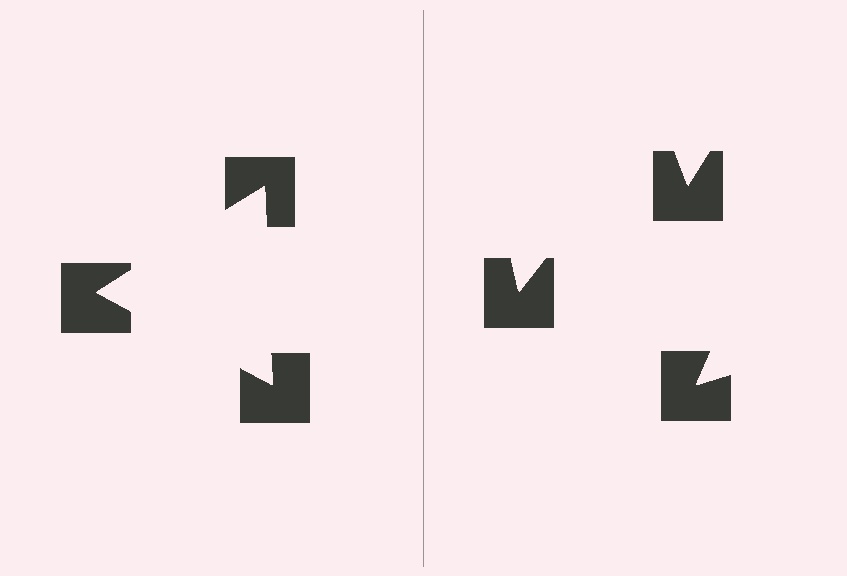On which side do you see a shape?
An illusory triangle appears on the left side. On the right side the wedge cuts are rotated, so no coherent shape forms.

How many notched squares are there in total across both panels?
6 — 3 on each side.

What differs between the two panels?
The notched squares are positioned identically on both sides; only the wedge orientations differ. On the left they align to a triangle; on the right they are misaligned.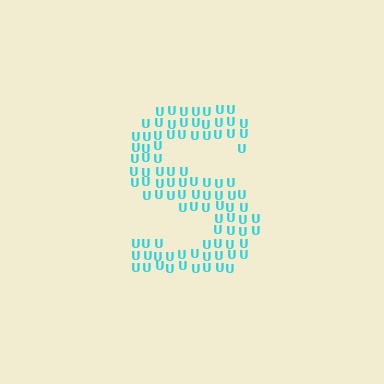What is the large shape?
The large shape is the letter S.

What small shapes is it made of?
It is made of small letter U's.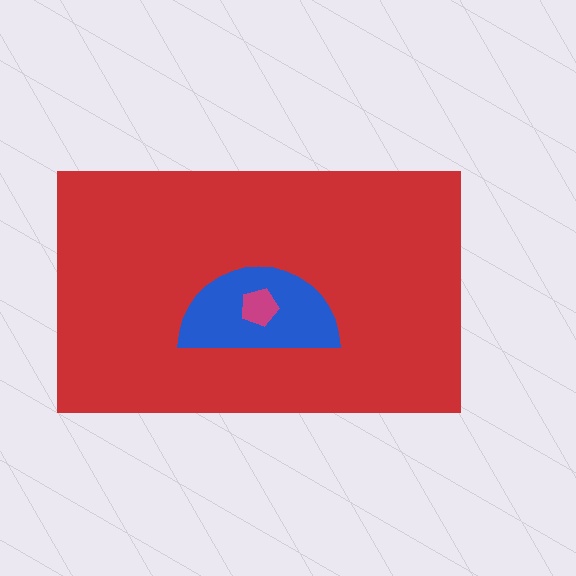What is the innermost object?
The magenta pentagon.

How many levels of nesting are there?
3.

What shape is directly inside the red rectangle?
The blue semicircle.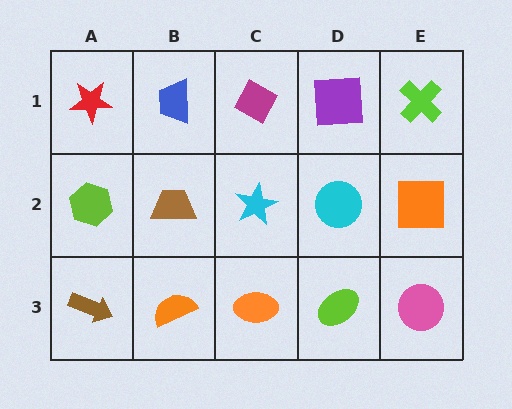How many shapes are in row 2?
5 shapes.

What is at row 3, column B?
An orange semicircle.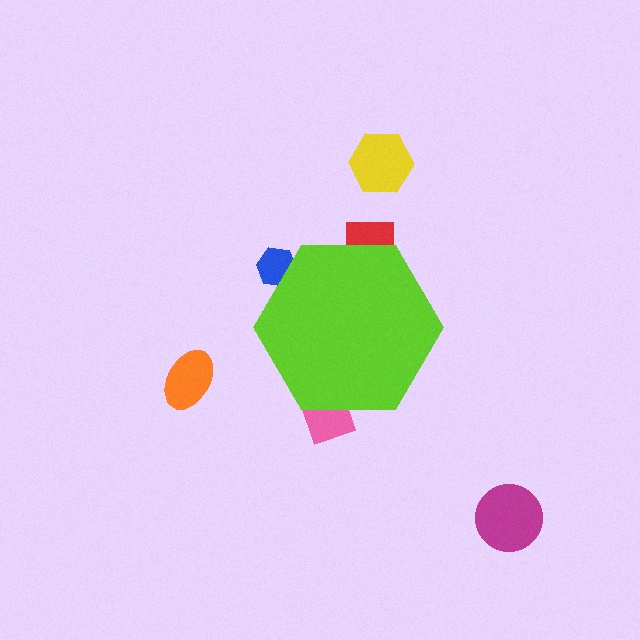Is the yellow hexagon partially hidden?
No, the yellow hexagon is fully visible.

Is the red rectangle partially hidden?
Yes, the red rectangle is partially hidden behind the lime hexagon.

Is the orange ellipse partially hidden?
No, the orange ellipse is fully visible.